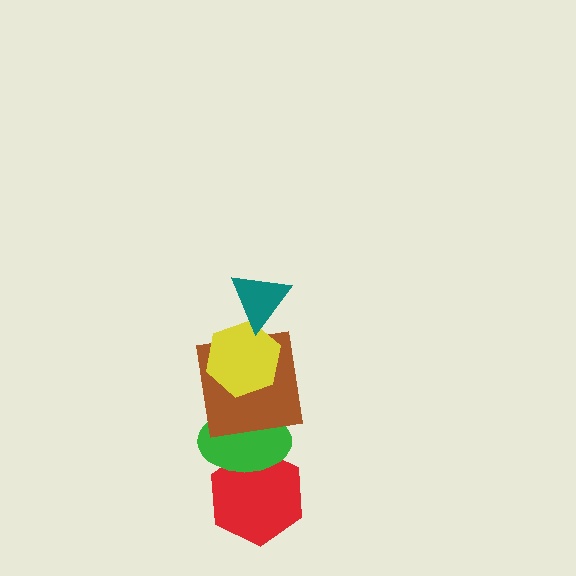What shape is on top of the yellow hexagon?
The teal triangle is on top of the yellow hexagon.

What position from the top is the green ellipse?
The green ellipse is 4th from the top.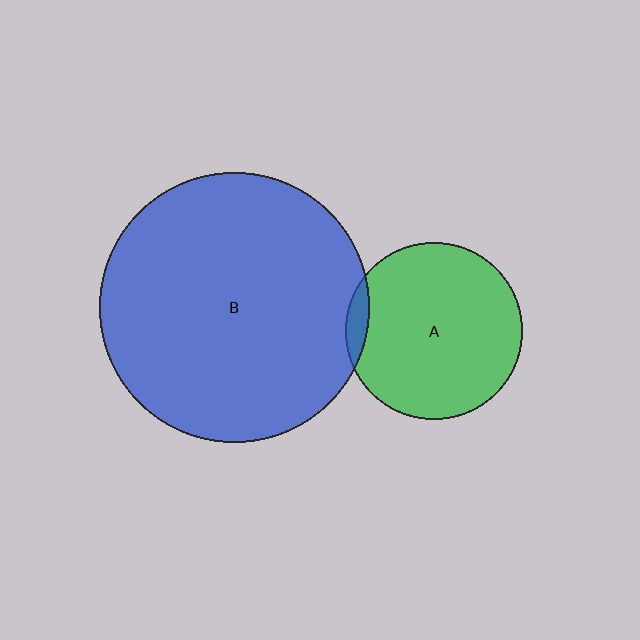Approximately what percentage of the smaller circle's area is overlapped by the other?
Approximately 5%.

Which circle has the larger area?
Circle B (blue).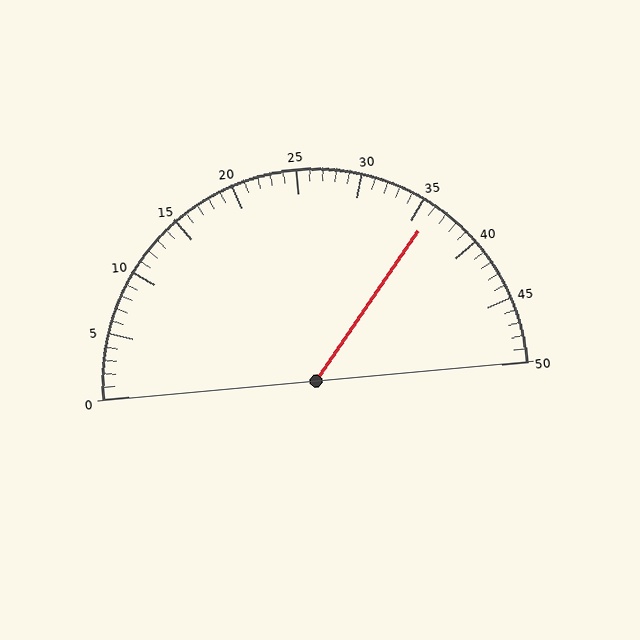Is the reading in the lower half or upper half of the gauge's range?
The reading is in the upper half of the range (0 to 50).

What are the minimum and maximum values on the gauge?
The gauge ranges from 0 to 50.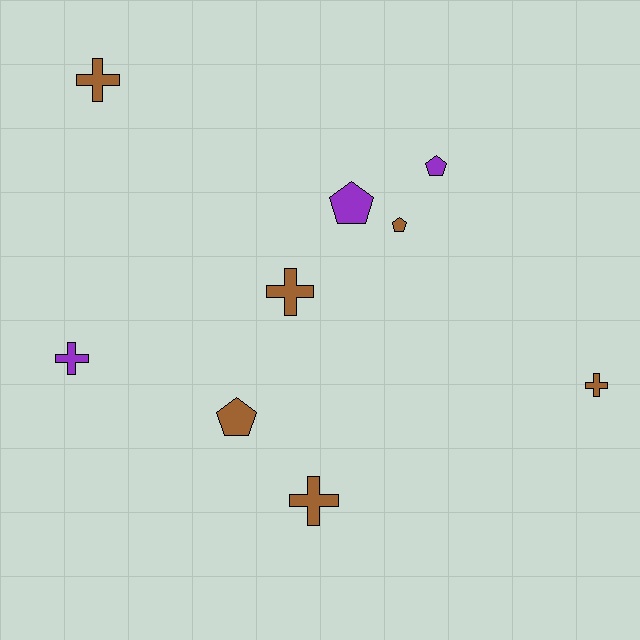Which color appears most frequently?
Brown, with 6 objects.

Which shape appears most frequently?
Cross, with 5 objects.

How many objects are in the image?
There are 9 objects.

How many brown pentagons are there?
There are 2 brown pentagons.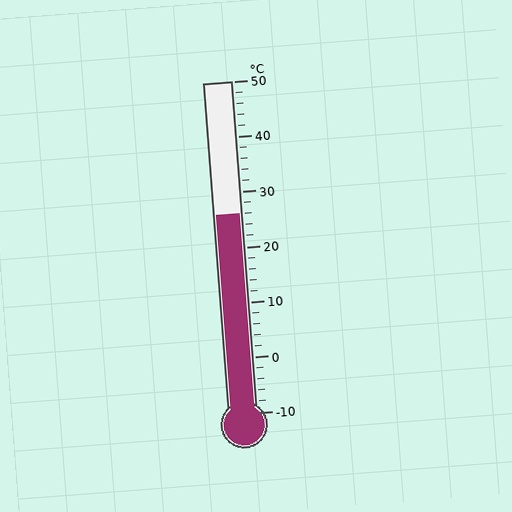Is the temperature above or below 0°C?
The temperature is above 0°C.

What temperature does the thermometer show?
The thermometer shows approximately 26°C.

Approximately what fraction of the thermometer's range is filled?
The thermometer is filled to approximately 60% of its range.